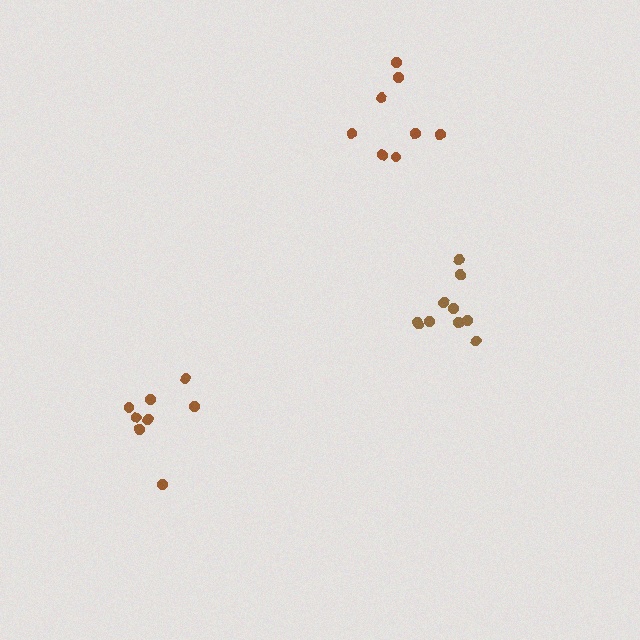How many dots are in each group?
Group 1: 8 dots, Group 2: 10 dots, Group 3: 8 dots (26 total).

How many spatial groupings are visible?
There are 3 spatial groupings.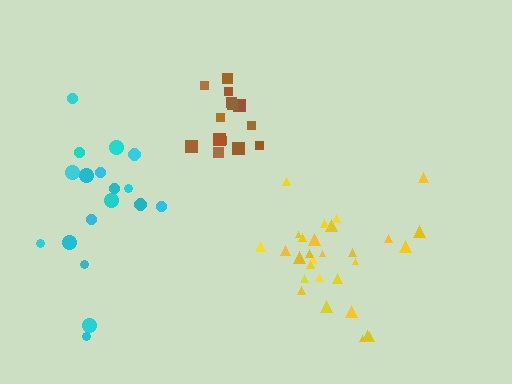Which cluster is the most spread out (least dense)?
Cyan.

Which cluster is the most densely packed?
Brown.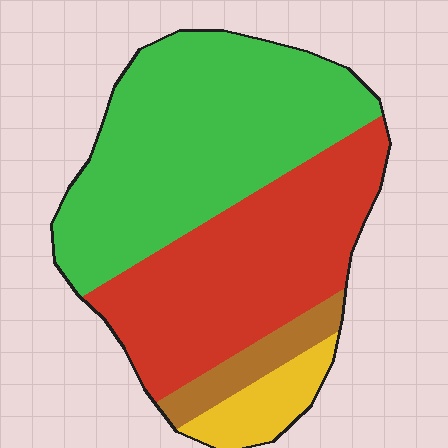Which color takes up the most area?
Green, at roughly 45%.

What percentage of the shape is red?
Red covers around 40% of the shape.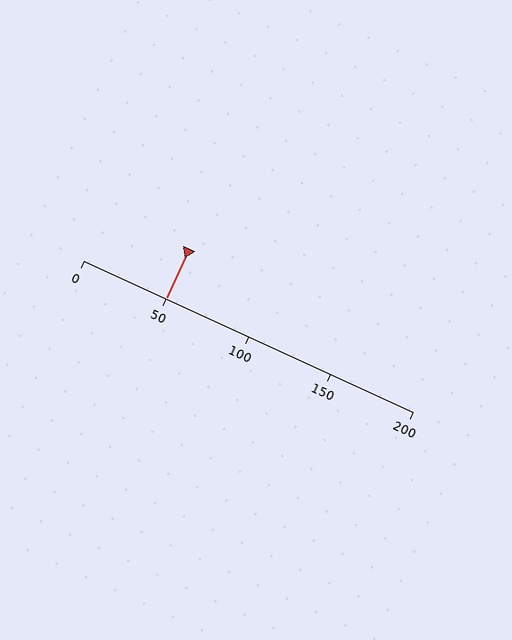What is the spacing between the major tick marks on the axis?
The major ticks are spaced 50 apart.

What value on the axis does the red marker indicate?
The marker indicates approximately 50.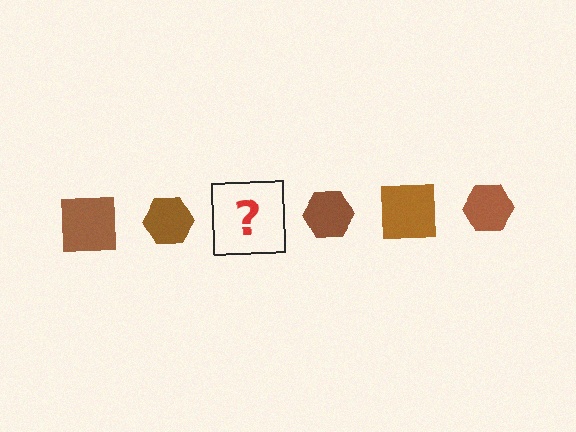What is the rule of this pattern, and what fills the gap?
The rule is that the pattern cycles through square, hexagon shapes in brown. The gap should be filled with a brown square.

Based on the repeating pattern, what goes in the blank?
The blank should be a brown square.